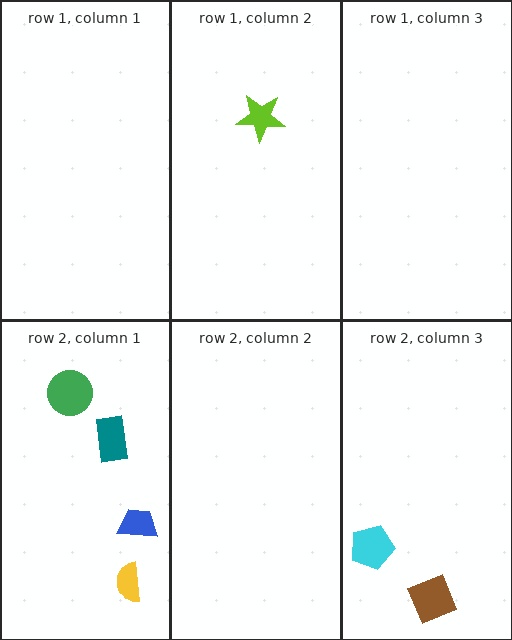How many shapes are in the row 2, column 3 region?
2.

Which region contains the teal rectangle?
The row 2, column 1 region.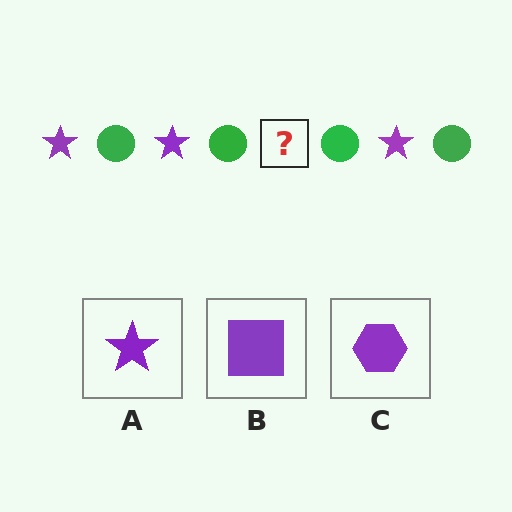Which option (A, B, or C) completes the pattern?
A.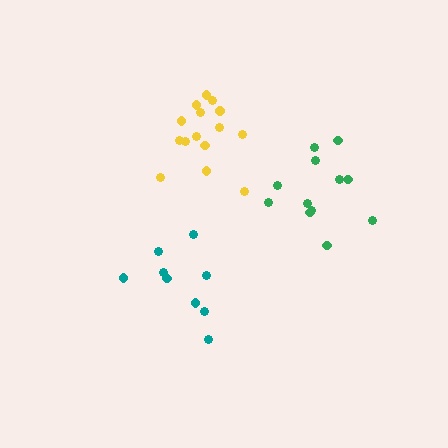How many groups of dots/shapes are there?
There are 3 groups.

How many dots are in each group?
Group 1: 9 dots, Group 2: 15 dots, Group 3: 12 dots (36 total).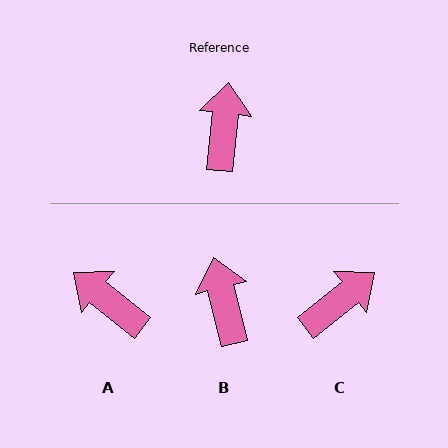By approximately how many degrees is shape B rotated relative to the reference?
Approximately 20 degrees counter-clockwise.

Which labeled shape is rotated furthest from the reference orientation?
A, about 57 degrees away.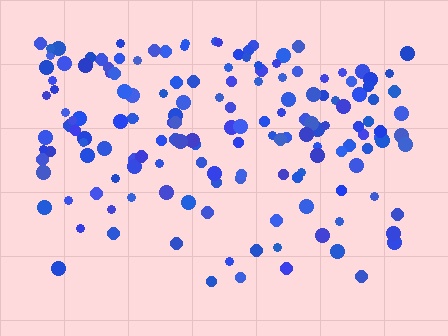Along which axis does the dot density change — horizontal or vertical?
Vertical.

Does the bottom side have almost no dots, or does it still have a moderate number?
Still a moderate number, just noticeably fewer than the top.